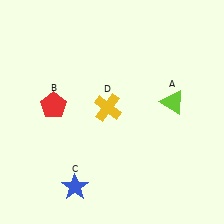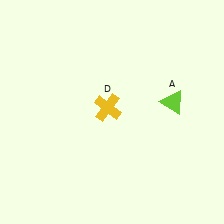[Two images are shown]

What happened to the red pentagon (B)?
The red pentagon (B) was removed in Image 2. It was in the top-left area of Image 1.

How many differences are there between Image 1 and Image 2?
There are 2 differences between the two images.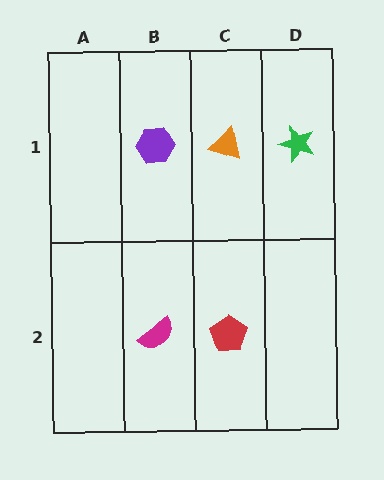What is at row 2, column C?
A red pentagon.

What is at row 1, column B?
A purple hexagon.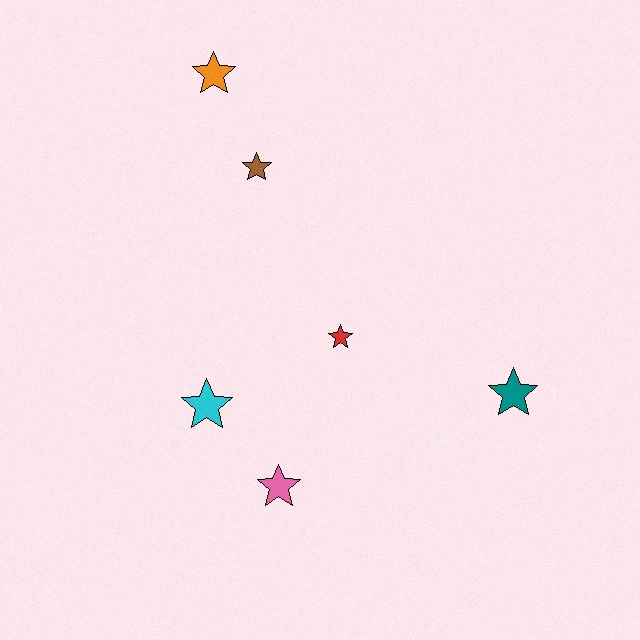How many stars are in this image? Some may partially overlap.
There are 6 stars.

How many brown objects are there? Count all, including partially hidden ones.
There is 1 brown object.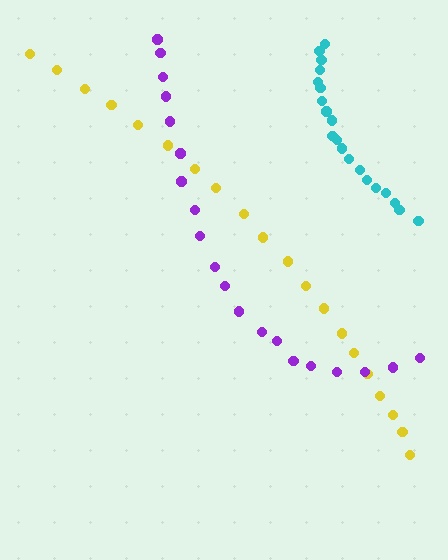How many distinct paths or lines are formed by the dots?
There are 3 distinct paths.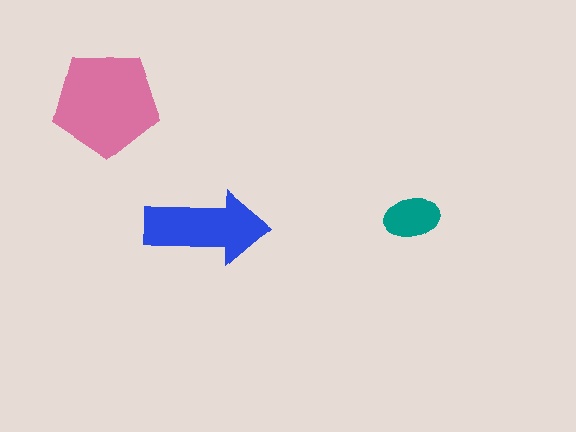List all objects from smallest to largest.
The teal ellipse, the blue arrow, the pink pentagon.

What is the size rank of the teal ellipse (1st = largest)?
3rd.